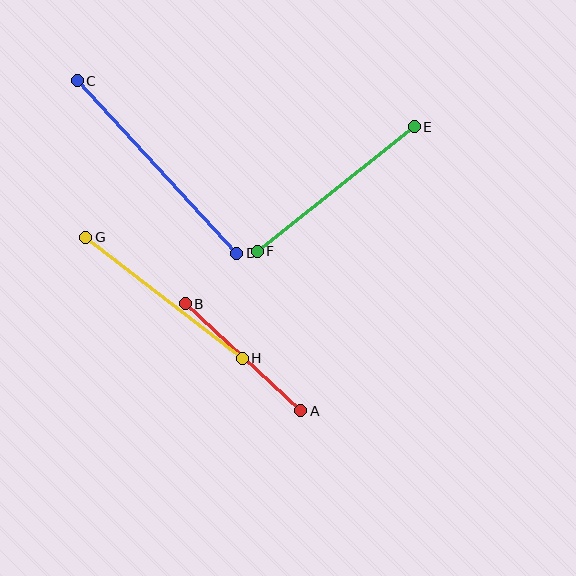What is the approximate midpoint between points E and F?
The midpoint is at approximately (336, 189) pixels.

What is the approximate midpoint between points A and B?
The midpoint is at approximately (243, 357) pixels.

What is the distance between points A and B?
The distance is approximately 158 pixels.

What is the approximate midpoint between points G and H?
The midpoint is at approximately (164, 298) pixels.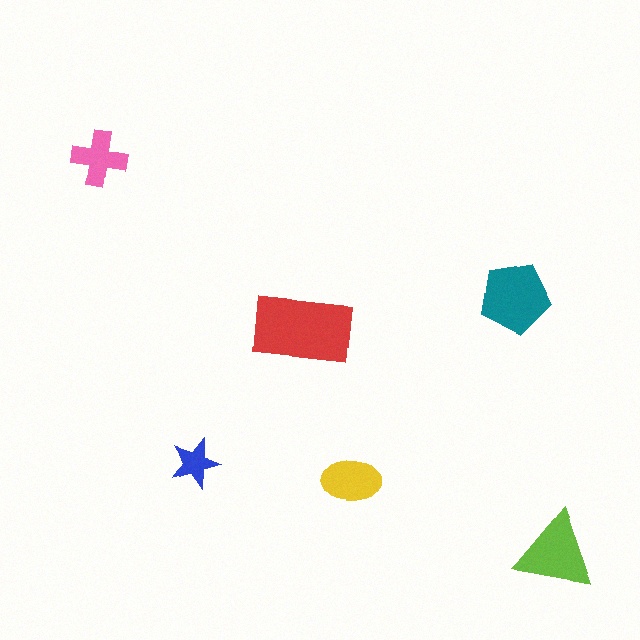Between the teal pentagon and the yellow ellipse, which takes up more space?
The teal pentagon.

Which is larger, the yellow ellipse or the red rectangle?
The red rectangle.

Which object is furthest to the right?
The lime triangle is rightmost.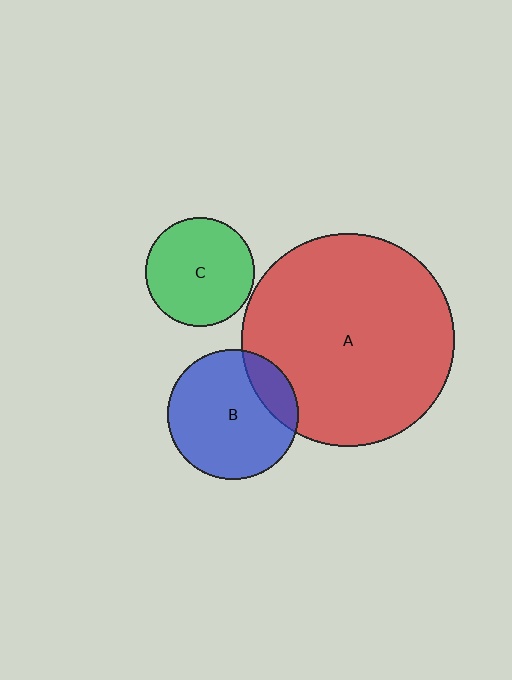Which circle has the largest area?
Circle A (red).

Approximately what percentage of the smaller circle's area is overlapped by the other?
Approximately 20%.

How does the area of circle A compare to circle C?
Approximately 3.8 times.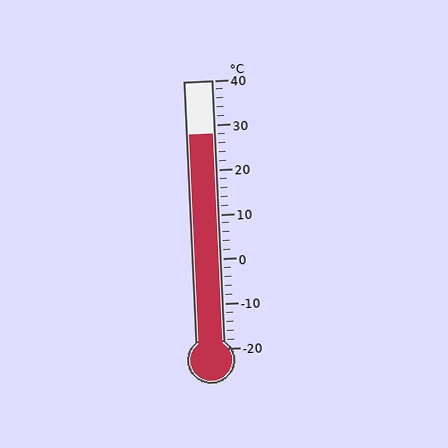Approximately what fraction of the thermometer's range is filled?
The thermometer is filled to approximately 80% of its range.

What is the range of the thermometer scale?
The thermometer scale ranges from -20°C to 40°C.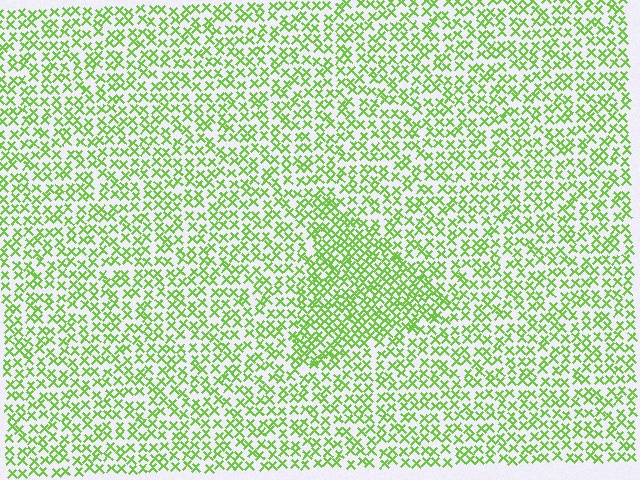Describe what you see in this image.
The image contains small lime elements arranged at two different densities. A triangle-shaped region is visible where the elements are more densely packed than the surrounding area.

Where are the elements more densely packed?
The elements are more densely packed inside the triangle boundary.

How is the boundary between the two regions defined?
The boundary is defined by a change in element density (approximately 1.7x ratio). All elements are the same color, size, and shape.